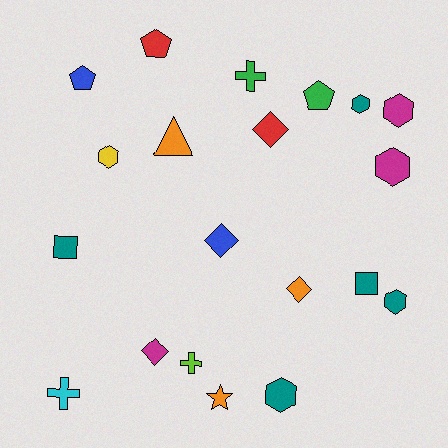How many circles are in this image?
There are no circles.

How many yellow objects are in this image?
There is 1 yellow object.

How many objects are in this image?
There are 20 objects.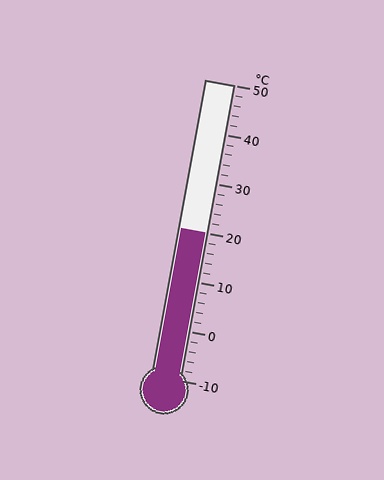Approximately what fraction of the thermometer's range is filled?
The thermometer is filled to approximately 50% of its range.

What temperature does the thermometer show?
The thermometer shows approximately 20°C.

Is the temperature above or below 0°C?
The temperature is above 0°C.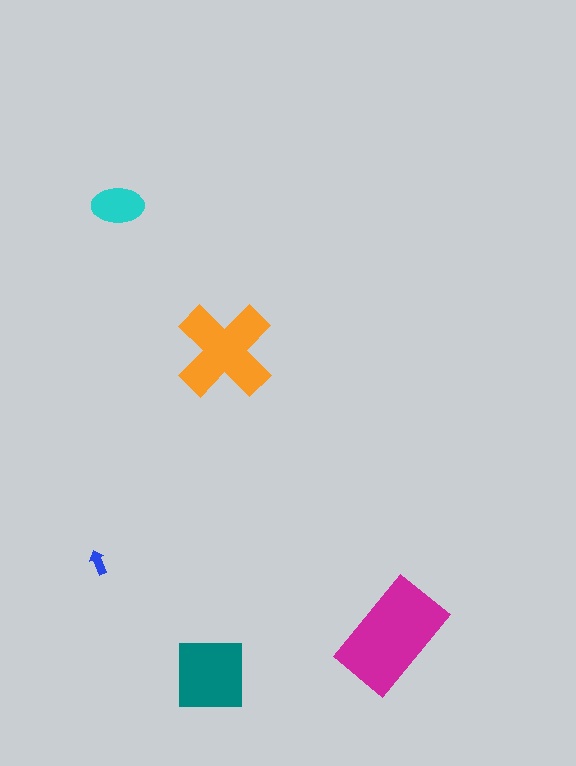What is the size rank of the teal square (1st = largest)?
3rd.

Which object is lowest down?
The teal square is bottommost.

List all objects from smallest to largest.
The blue arrow, the cyan ellipse, the teal square, the orange cross, the magenta rectangle.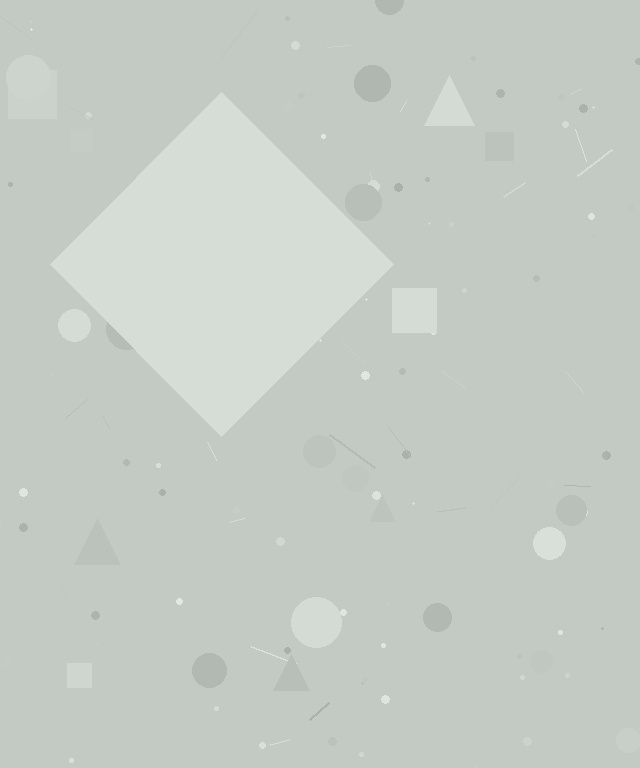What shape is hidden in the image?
A diamond is hidden in the image.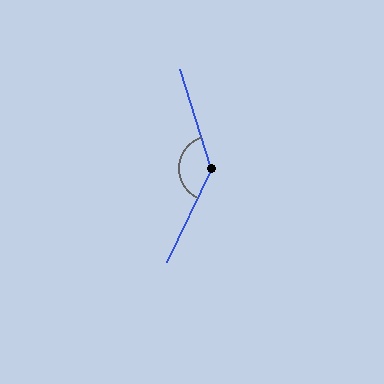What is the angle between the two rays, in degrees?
Approximately 137 degrees.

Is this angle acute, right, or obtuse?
It is obtuse.